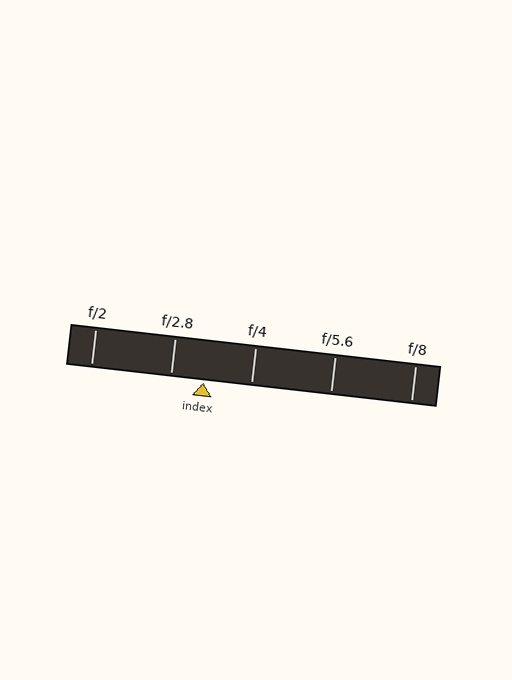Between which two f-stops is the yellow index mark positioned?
The index mark is between f/2.8 and f/4.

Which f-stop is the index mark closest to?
The index mark is closest to f/2.8.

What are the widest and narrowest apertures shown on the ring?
The widest aperture shown is f/2 and the narrowest is f/8.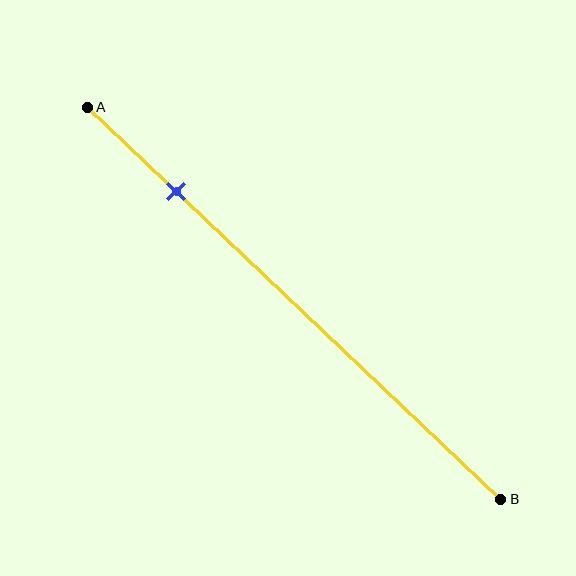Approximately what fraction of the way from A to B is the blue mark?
The blue mark is approximately 20% of the way from A to B.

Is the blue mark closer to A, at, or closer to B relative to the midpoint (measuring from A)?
The blue mark is closer to point A than the midpoint of segment AB.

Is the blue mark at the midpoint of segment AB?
No, the mark is at about 20% from A, not at the 50% midpoint.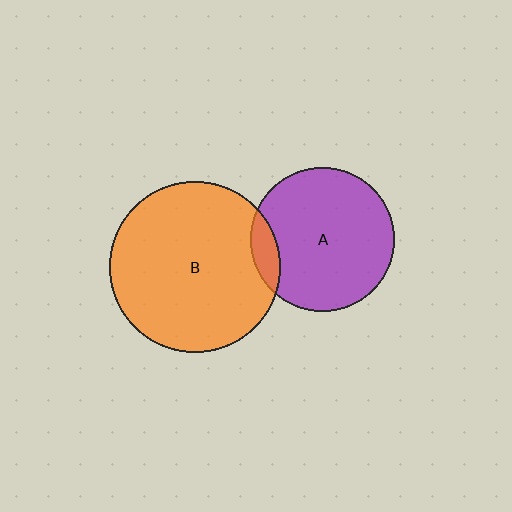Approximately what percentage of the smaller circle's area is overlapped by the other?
Approximately 10%.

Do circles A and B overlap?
Yes.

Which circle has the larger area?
Circle B (orange).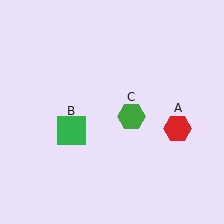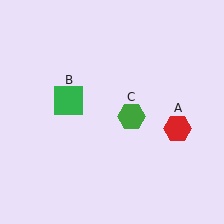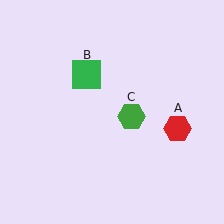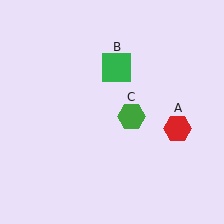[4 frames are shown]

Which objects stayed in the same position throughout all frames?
Red hexagon (object A) and green hexagon (object C) remained stationary.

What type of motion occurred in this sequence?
The green square (object B) rotated clockwise around the center of the scene.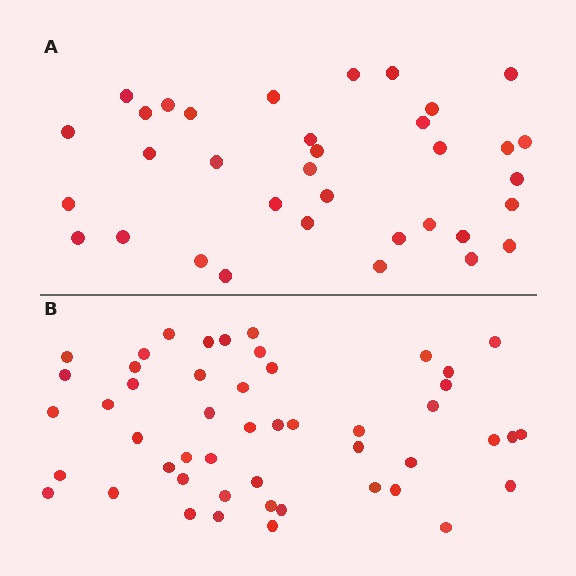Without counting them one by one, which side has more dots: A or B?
Region B (the bottom region) has more dots.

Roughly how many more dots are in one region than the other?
Region B has approximately 15 more dots than region A.